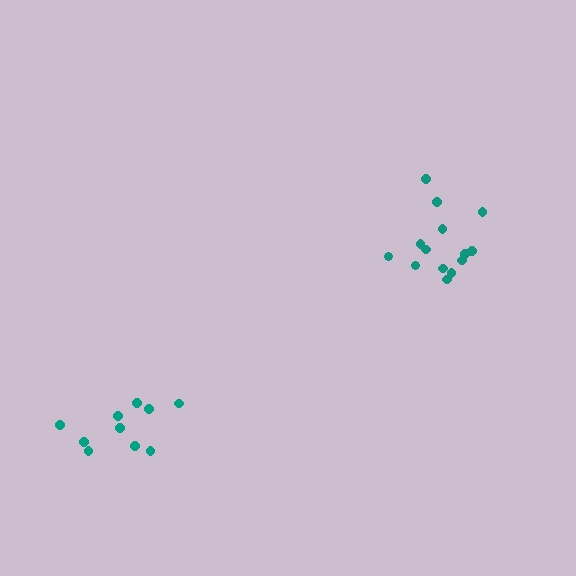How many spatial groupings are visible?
There are 2 spatial groupings.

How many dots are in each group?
Group 1: 14 dots, Group 2: 10 dots (24 total).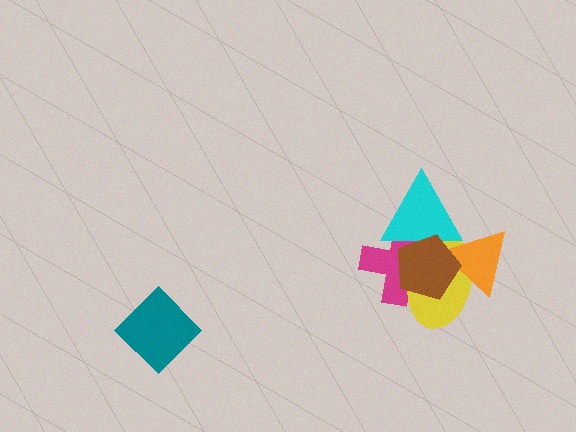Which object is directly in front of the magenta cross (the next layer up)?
The yellow ellipse is directly in front of the magenta cross.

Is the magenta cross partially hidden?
Yes, it is partially covered by another shape.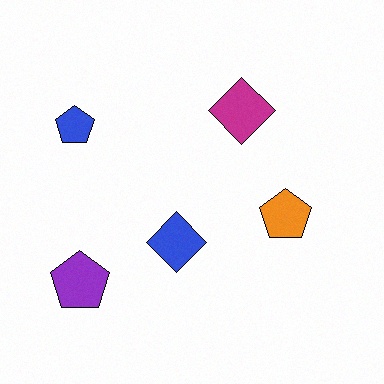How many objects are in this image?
There are 5 objects.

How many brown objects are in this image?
There are no brown objects.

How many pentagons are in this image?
There are 3 pentagons.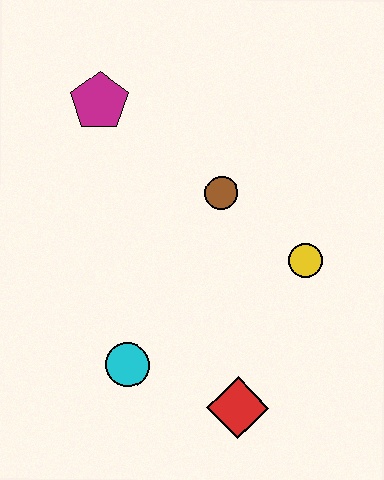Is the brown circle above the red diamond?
Yes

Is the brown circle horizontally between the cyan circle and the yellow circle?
Yes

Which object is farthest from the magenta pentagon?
The red diamond is farthest from the magenta pentagon.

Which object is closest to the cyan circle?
The red diamond is closest to the cyan circle.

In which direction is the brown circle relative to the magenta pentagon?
The brown circle is to the right of the magenta pentagon.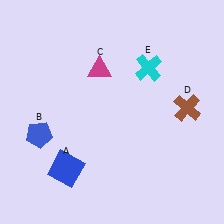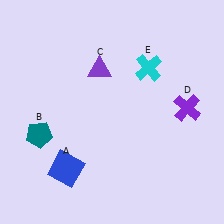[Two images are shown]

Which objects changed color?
B changed from blue to teal. C changed from magenta to purple. D changed from brown to purple.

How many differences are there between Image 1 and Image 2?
There are 3 differences between the two images.